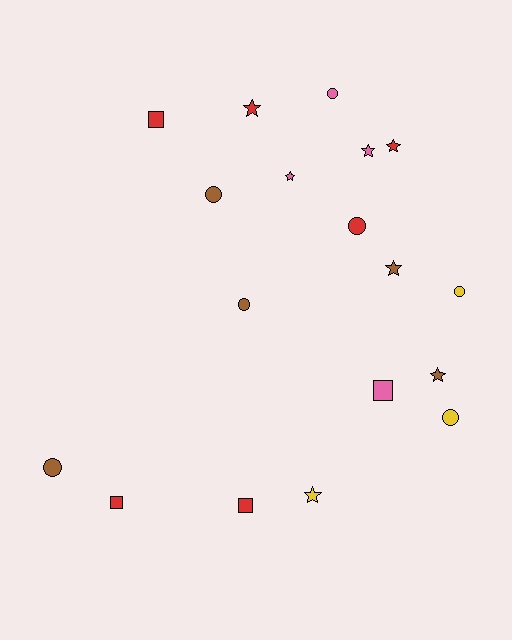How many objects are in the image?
There are 18 objects.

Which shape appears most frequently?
Star, with 7 objects.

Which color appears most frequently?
Red, with 6 objects.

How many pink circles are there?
There is 1 pink circle.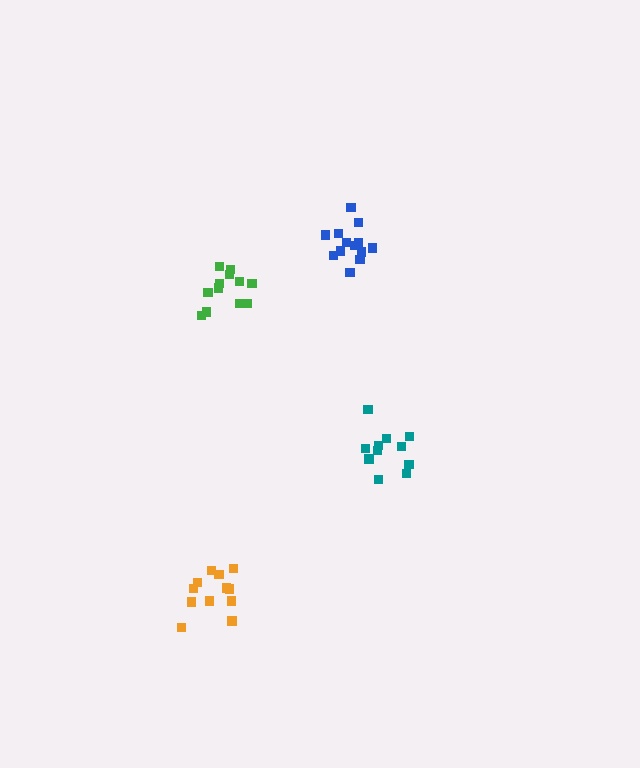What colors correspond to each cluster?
The clusters are colored: orange, teal, blue, green.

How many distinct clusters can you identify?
There are 4 distinct clusters.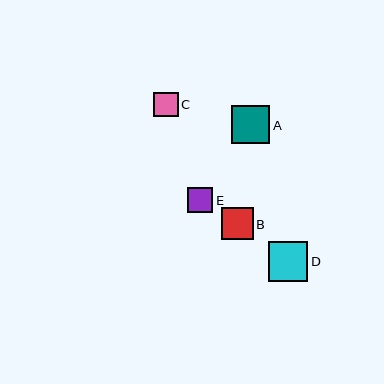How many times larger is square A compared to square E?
Square A is approximately 1.5 times the size of square E.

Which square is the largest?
Square D is the largest with a size of approximately 39 pixels.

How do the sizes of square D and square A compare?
Square D and square A are approximately the same size.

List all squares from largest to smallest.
From largest to smallest: D, A, B, E, C.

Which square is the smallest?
Square C is the smallest with a size of approximately 24 pixels.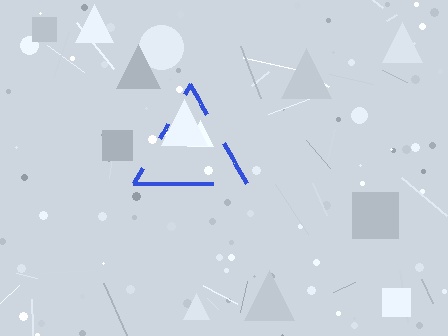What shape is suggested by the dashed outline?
The dashed outline suggests a triangle.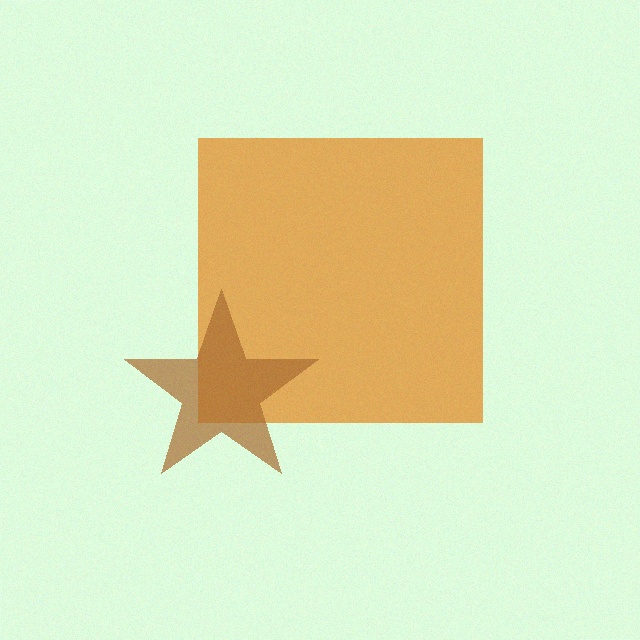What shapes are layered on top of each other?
The layered shapes are: an orange square, a brown star.